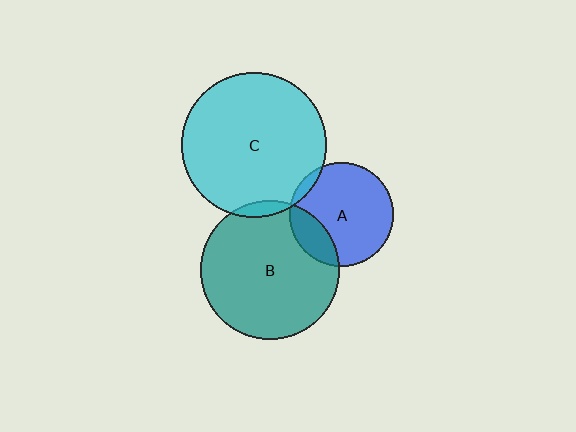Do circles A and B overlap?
Yes.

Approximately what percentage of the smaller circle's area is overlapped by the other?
Approximately 20%.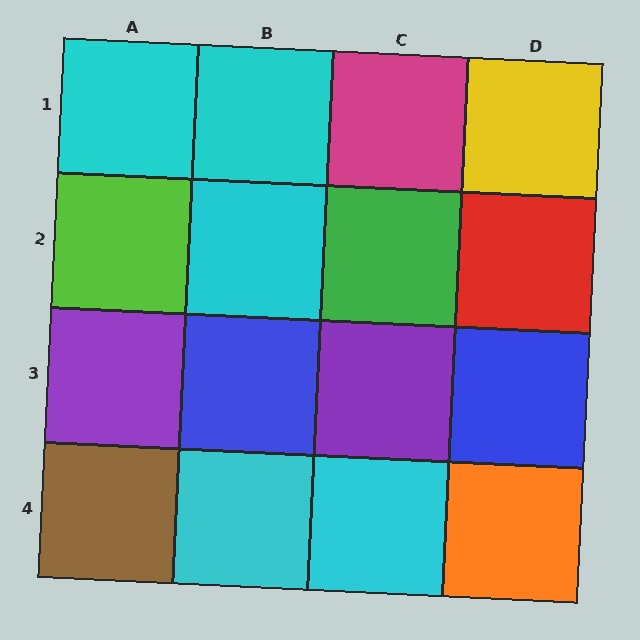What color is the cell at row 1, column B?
Cyan.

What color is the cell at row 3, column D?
Blue.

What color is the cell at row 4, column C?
Cyan.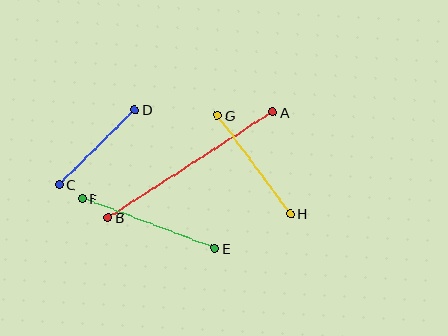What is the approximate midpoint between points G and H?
The midpoint is at approximately (254, 164) pixels.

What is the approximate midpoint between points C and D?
The midpoint is at approximately (97, 147) pixels.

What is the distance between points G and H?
The distance is approximately 122 pixels.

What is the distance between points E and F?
The distance is approximately 141 pixels.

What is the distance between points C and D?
The distance is approximately 107 pixels.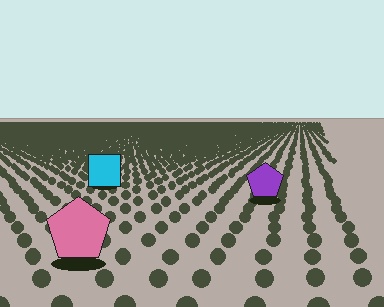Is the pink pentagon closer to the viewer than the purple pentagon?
Yes. The pink pentagon is closer — you can tell from the texture gradient: the ground texture is coarser near it.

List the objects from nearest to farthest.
From nearest to farthest: the pink pentagon, the purple pentagon, the cyan square.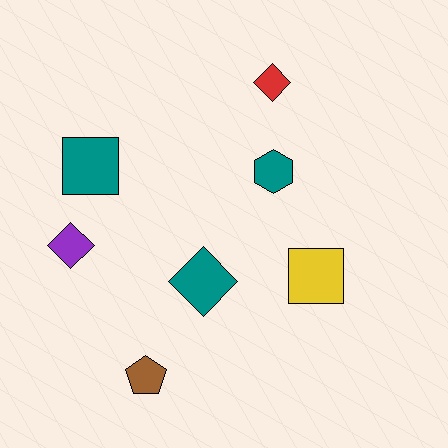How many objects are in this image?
There are 7 objects.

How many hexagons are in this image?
There is 1 hexagon.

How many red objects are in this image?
There is 1 red object.